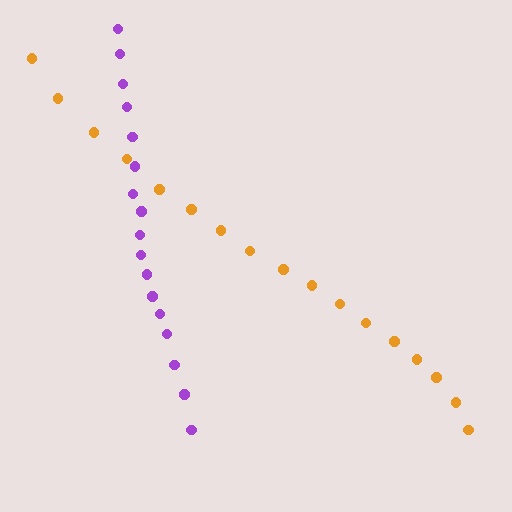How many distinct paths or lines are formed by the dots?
There are 2 distinct paths.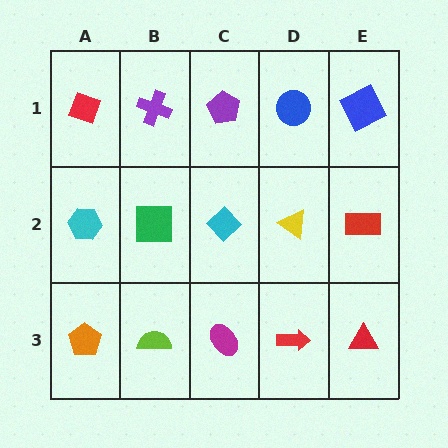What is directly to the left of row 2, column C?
A green square.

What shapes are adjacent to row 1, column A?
A cyan hexagon (row 2, column A), a purple cross (row 1, column B).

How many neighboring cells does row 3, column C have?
3.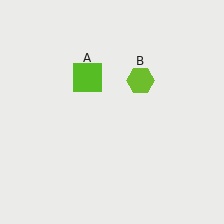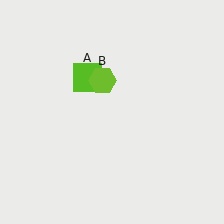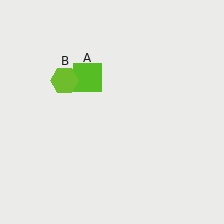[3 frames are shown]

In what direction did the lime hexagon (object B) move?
The lime hexagon (object B) moved left.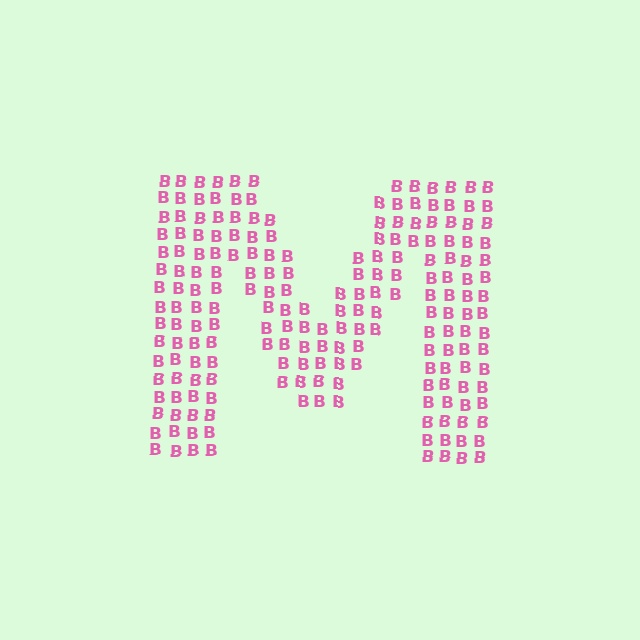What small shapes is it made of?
It is made of small letter B's.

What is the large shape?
The large shape is the letter M.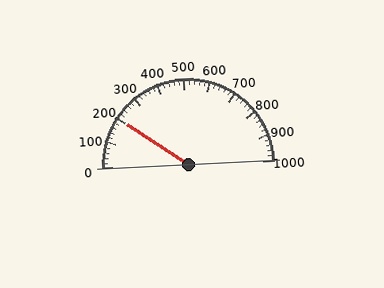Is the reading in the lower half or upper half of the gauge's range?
The reading is in the lower half of the range (0 to 1000).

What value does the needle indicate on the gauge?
The needle indicates approximately 200.